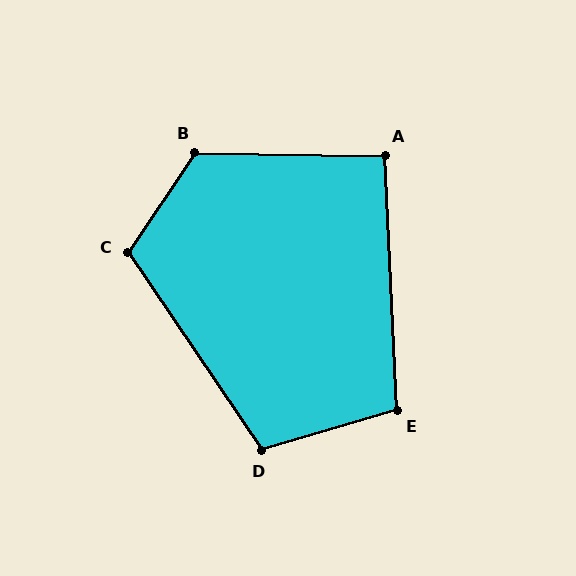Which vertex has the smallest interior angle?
A, at approximately 94 degrees.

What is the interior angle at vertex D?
Approximately 108 degrees (obtuse).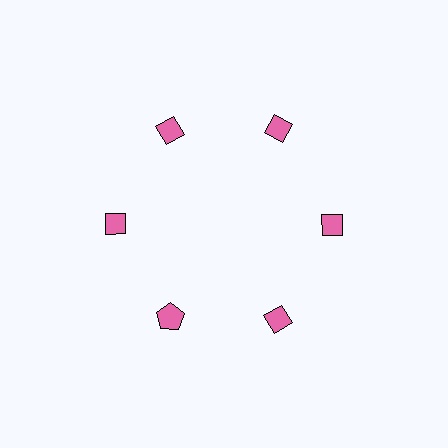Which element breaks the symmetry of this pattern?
The pink pentagon at roughly the 7 o'clock position breaks the symmetry. All other shapes are pink diamonds.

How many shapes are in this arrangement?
There are 6 shapes arranged in a ring pattern.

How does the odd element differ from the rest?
It has a different shape: pentagon instead of diamond.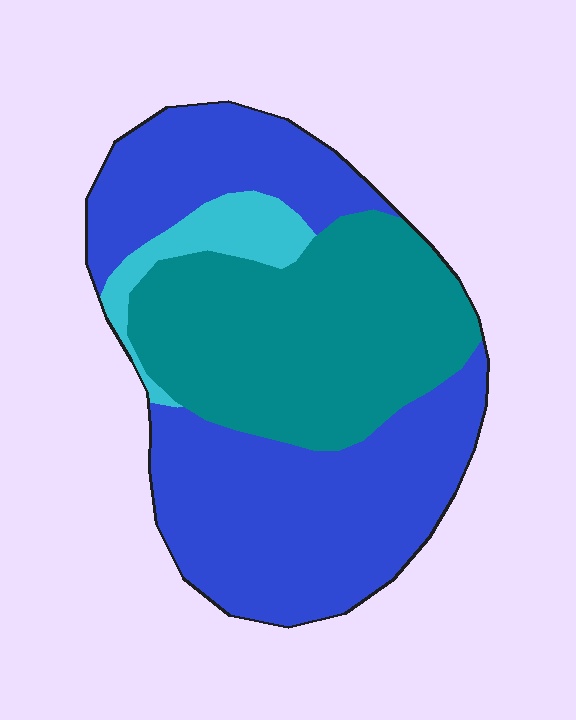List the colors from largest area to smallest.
From largest to smallest: blue, teal, cyan.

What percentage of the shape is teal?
Teal takes up between a quarter and a half of the shape.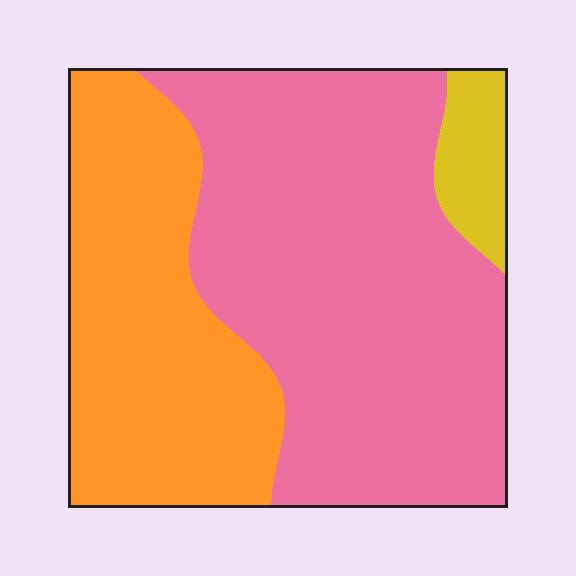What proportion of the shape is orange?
Orange covers 36% of the shape.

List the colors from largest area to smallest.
From largest to smallest: pink, orange, yellow.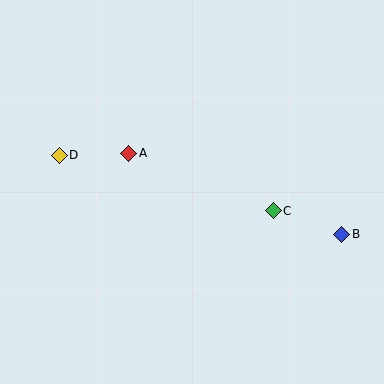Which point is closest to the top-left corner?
Point D is closest to the top-left corner.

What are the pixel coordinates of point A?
Point A is at (129, 153).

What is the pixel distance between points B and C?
The distance between B and C is 72 pixels.